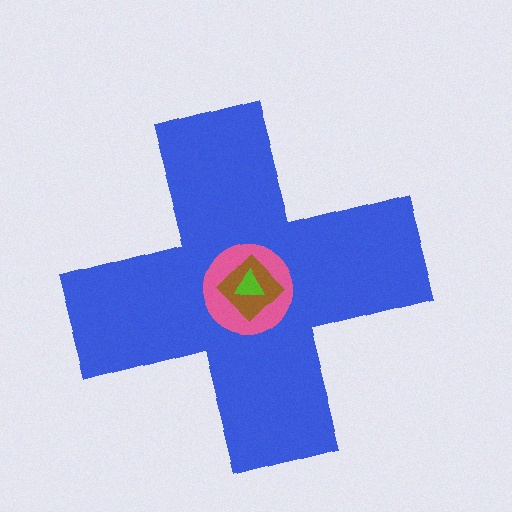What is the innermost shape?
The lime triangle.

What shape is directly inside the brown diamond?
The lime triangle.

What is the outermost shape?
The blue cross.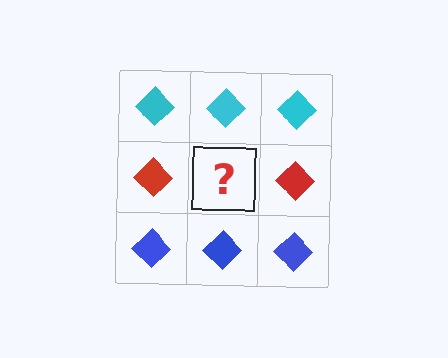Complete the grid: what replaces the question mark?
The question mark should be replaced with a red diamond.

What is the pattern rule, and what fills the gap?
The rule is that each row has a consistent color. The gap should be filled with a red diamond.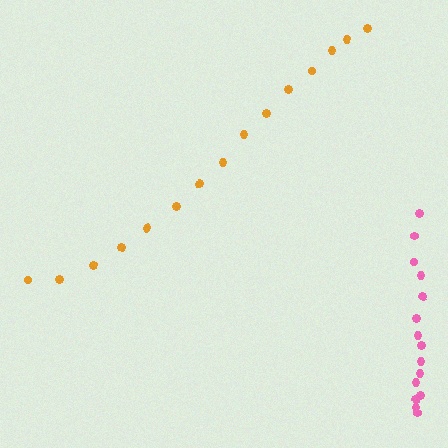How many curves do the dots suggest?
There are 2 distinct paths.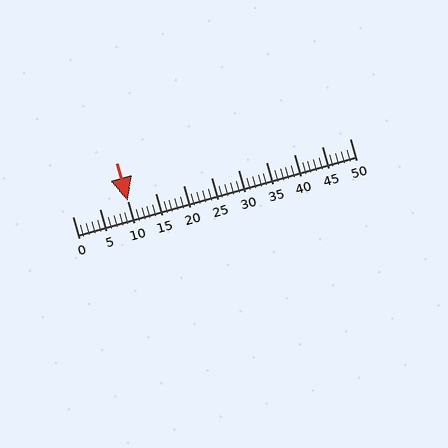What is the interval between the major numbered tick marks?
The major tick marks are spaced 5 units apart.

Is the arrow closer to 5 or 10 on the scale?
The arrow is closer to 10.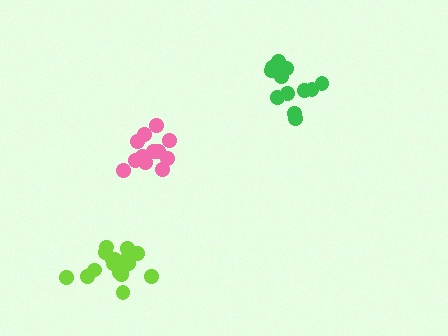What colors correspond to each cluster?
The clusters are colored: pink, green, lime.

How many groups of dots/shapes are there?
There are 3 groups.